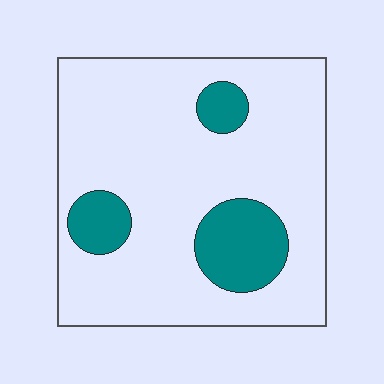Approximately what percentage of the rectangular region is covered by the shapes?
Approximately 15%.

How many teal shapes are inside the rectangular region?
3.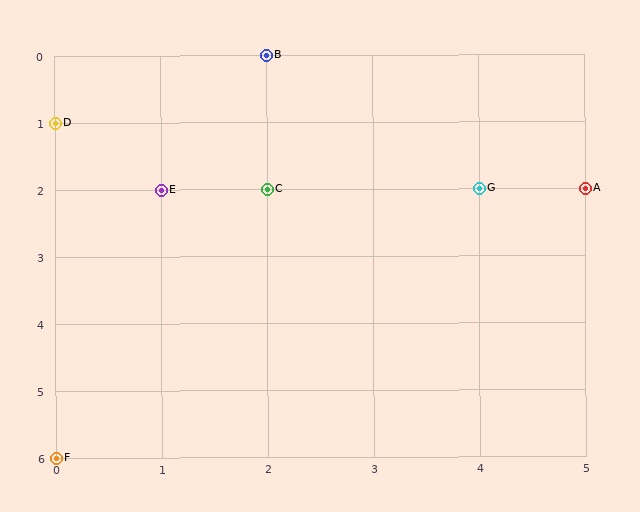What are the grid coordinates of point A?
Point A is at grid coordinates (5, 2).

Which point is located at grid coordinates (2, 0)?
Point B is at (2, 0).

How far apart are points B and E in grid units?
Points B and E are 1 column and 2 rows apart (about 2.2 grid units diagonally).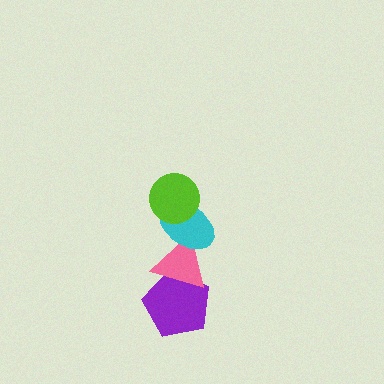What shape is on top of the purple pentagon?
The pink triangle is on top of the purple pentagon.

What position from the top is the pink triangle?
The pink triangle is 3rd from the top.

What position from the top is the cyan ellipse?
The cyan ellipse is 2nd from the top.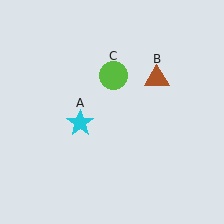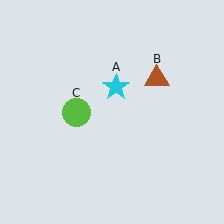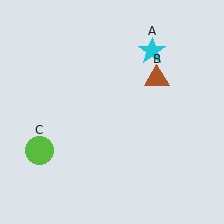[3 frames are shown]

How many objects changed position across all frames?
2 objects changed position: cyan star (object A), lime circle (object C).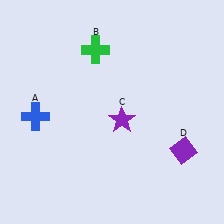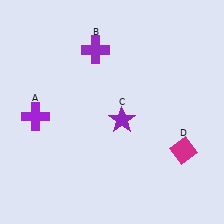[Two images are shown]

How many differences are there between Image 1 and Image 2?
There are 3 differences between the two images.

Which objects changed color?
A changed from blue to purple. B changed from green to purple. D changed from purple to magenta.